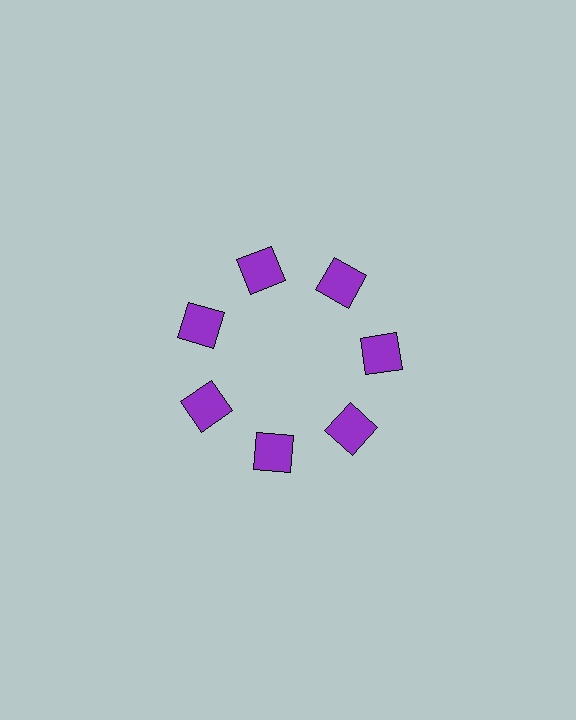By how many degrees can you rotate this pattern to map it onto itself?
The pattern maps onto itself every 51 degrees of rotation.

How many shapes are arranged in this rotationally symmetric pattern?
There are 7 shapes, arranged in 7 groups of 1.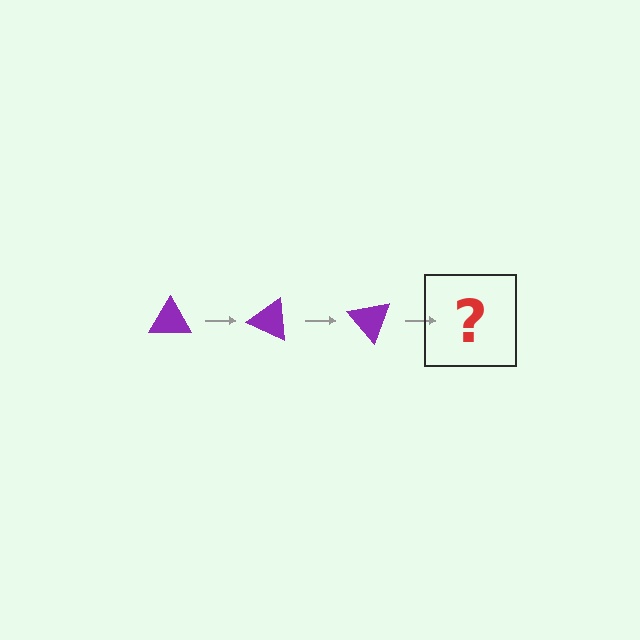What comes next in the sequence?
The next element should be a purple triangle rotated 75 degrees.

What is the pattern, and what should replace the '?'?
The pattern is that the triangle rotates 25 degrees each step. The '?' should be a purple triangle rotated 75 degrees.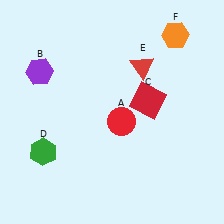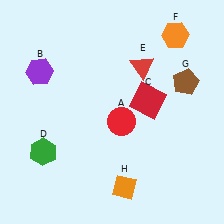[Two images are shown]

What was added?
A brown pentagon (G), an orange diamond (H) were added in Image 2.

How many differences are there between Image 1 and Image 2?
There are 2 differences between the two images.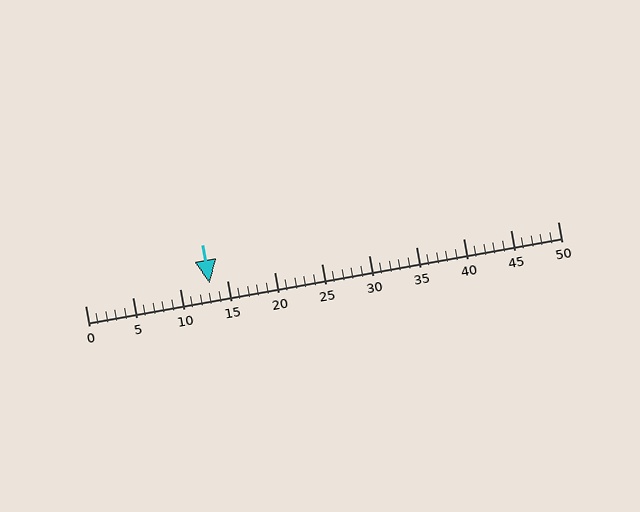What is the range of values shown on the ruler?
The ruler shows values from 0 to 50.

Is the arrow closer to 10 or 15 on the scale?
The arrow is closer to 15.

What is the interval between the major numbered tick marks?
The major tick marks are spaced 5 units apart.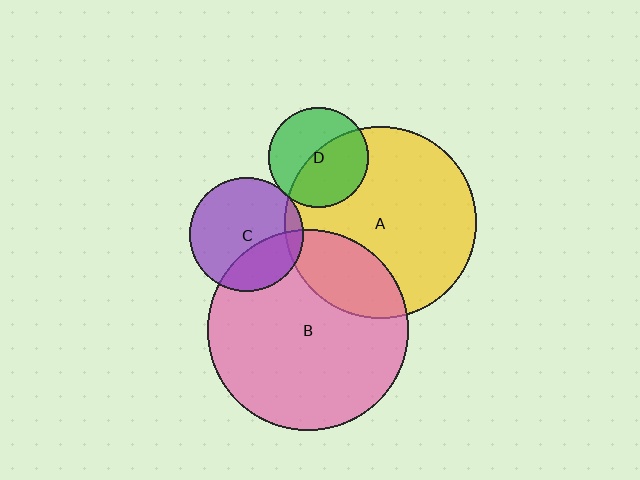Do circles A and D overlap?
Yes.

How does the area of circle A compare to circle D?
Approximately 3.7 times.